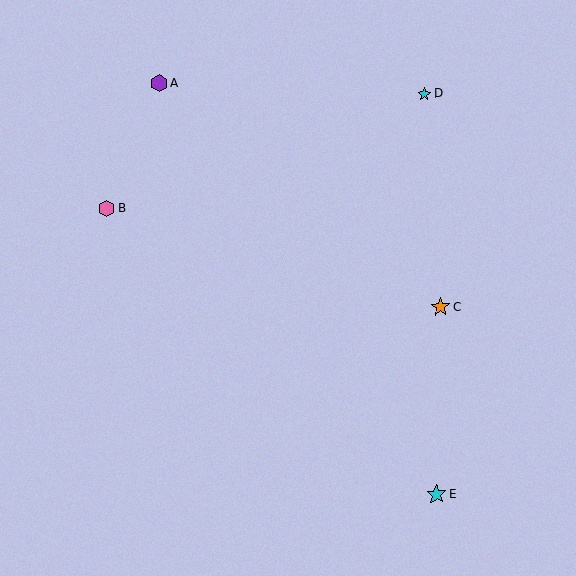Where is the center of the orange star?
The center of the orange star is at (441, 307).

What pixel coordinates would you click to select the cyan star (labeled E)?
Click at (436, 494) to select the cyan star E.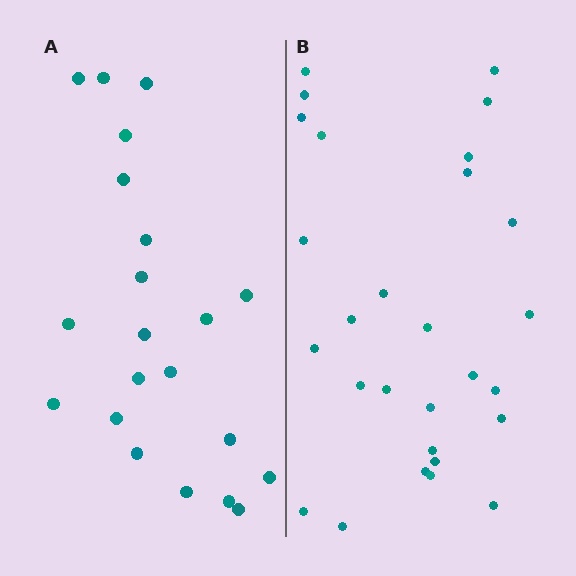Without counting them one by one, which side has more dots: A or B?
Region B (the right region) has more dots.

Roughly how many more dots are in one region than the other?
Region B has roughly 8 or so more dots than region A.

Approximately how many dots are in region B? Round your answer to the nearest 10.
About 30 dots. (The exact count is 28, which rounds to 30.)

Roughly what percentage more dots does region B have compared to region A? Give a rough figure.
About 35% more.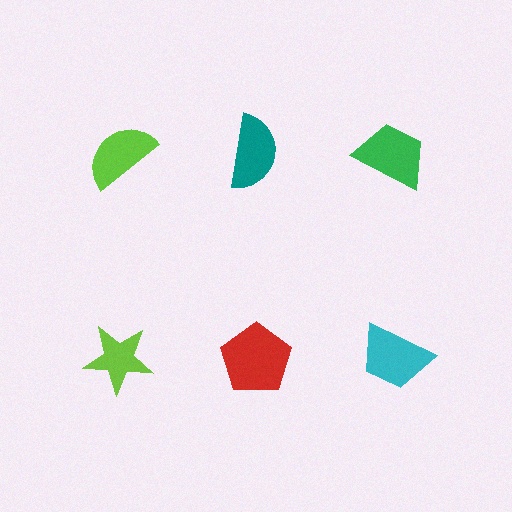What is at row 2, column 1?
A lime star.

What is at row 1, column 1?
A lime semicircle.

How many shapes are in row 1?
3 shapes.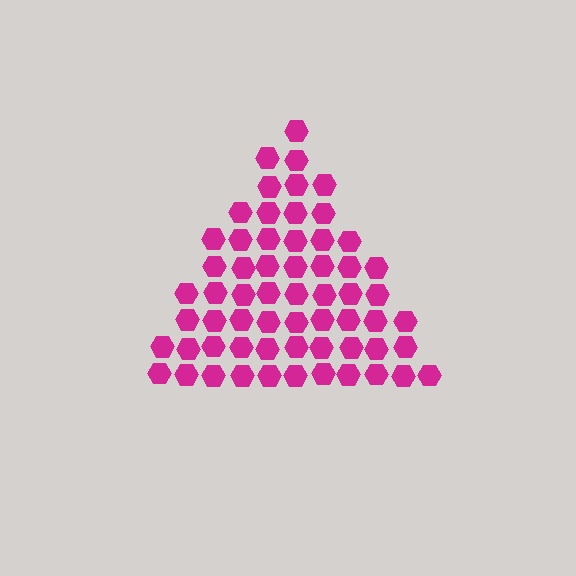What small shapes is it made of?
It is made of small hexagons.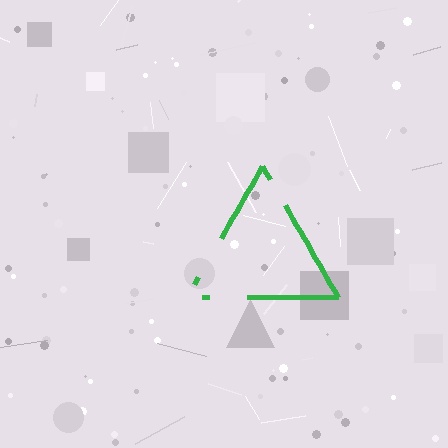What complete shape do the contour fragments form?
The contour fragments form a triangle.